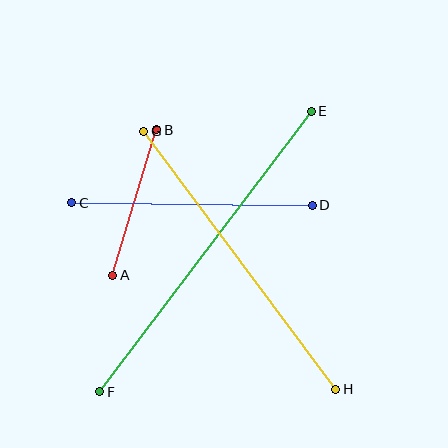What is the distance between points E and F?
The distance is approximately 351 pixels.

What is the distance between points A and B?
The distance is approximately 152 pixels.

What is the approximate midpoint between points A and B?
The midpoint is at approximately (135, 202) pixels.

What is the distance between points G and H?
The distance is approximately 322 pixels.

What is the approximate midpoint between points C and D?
The midpoint is at approximately (192, 204) pixels.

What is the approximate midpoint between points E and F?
The midpoint is at approximately (206, 252) pixels.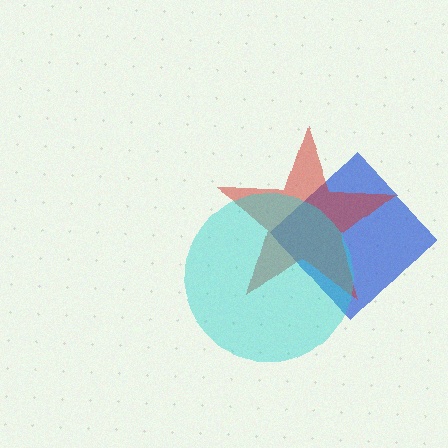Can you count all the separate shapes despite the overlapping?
Yes, there are 3 separate shapes.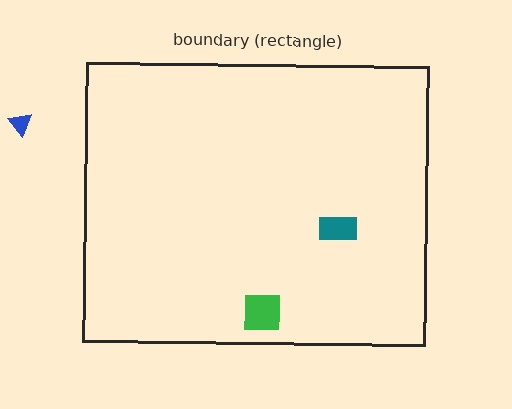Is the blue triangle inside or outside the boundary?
Outside.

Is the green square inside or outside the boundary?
Inside.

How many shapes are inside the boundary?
2 inside, 1 outside.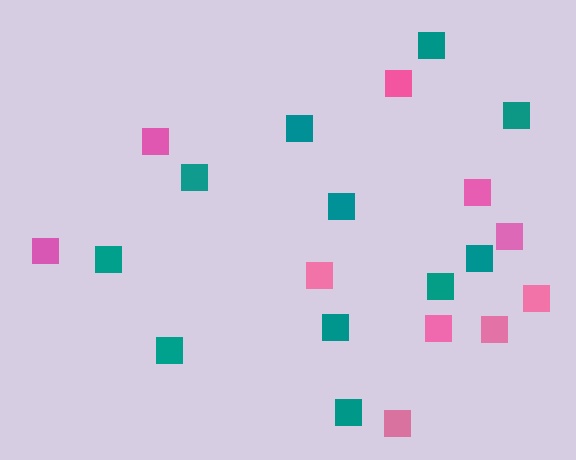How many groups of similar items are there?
There are 2 groups: one group of teal squares (11) and one group of pink squares (10).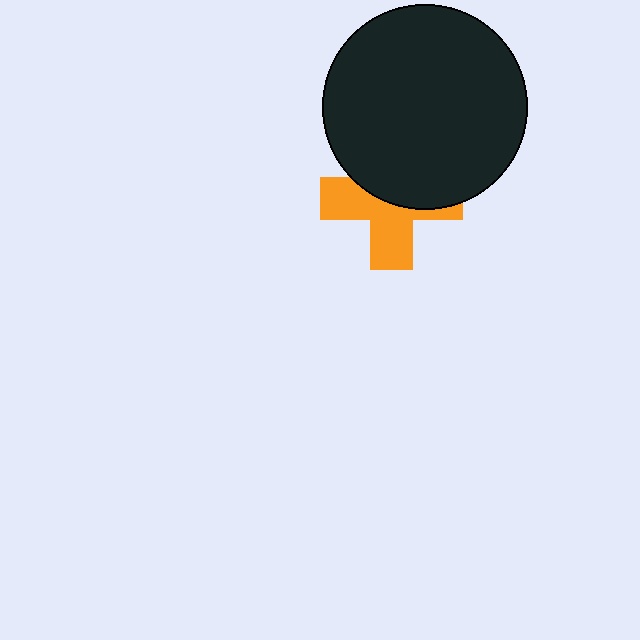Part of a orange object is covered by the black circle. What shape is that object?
It is a cross.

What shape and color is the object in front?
The object in front is a black circle.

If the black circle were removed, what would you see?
You would see the complete orange cross.